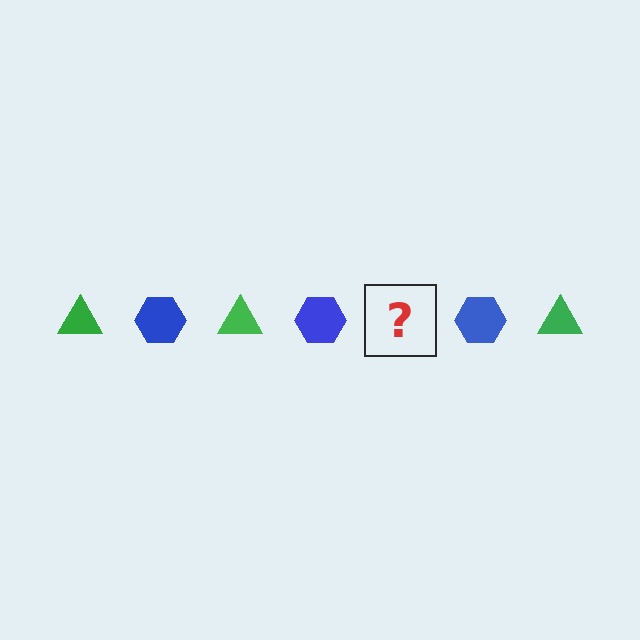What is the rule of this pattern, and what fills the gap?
The rule is that the pattern alternates between green triangle and blue hexagon. The gap should be filled with a green triangle.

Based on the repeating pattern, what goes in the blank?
The blank should be a green triangle.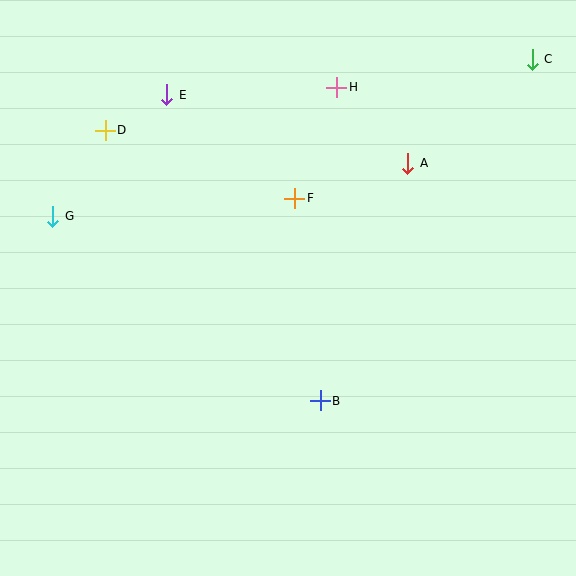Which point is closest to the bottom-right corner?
Point B is closest to the bottom-right corner.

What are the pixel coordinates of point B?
Point B is at (320, 401).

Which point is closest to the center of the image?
Point F at (295, 198) is closest to the center.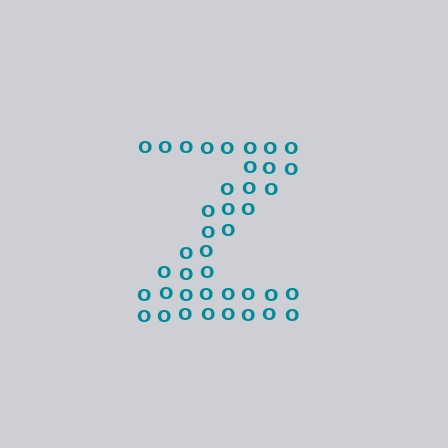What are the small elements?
The small elements are letter O's.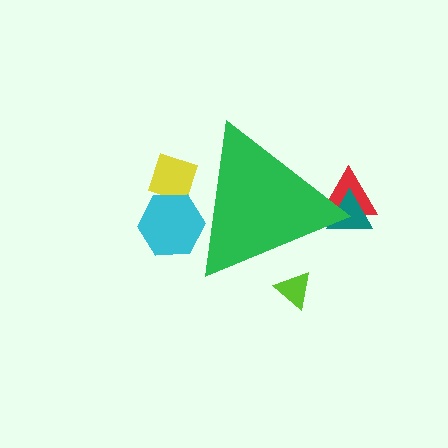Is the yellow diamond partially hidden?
Yes, the yellow diamond is partially hidden behind the green triangle.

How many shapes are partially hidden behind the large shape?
5 shapes are partially hidden.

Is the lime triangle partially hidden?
Yes, the lime triangle is partially hidden behind the green triangle.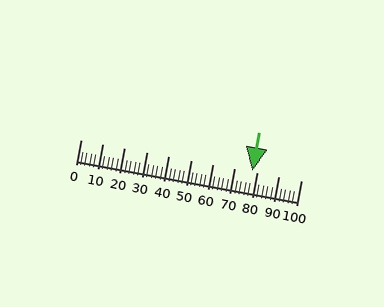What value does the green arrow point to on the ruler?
The green arrow points to approximately 78.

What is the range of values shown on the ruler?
The ruler shows values from 0 to 100.